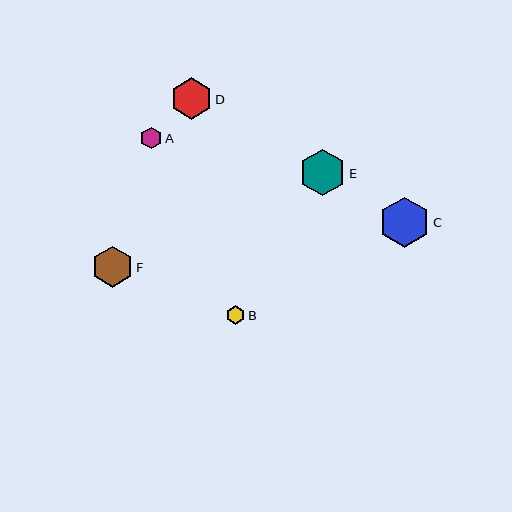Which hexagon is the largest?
Hexagon C is the largest with a size of approximately 50 pixels.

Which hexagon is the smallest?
Hexagon B is the smallest with a size of approximately 19 pixels.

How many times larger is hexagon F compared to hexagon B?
Hexagon F is approximately 2.2 times the size of hexagon B.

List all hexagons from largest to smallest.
From largest to smallest: C, E, D, F, A, B.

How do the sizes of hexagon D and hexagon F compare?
Hexagon D and hexagon F are approximately the same size.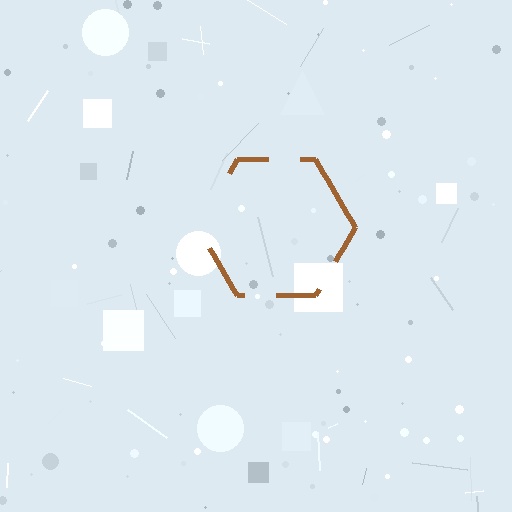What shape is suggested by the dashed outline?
The dashed outline suggests a hexagon.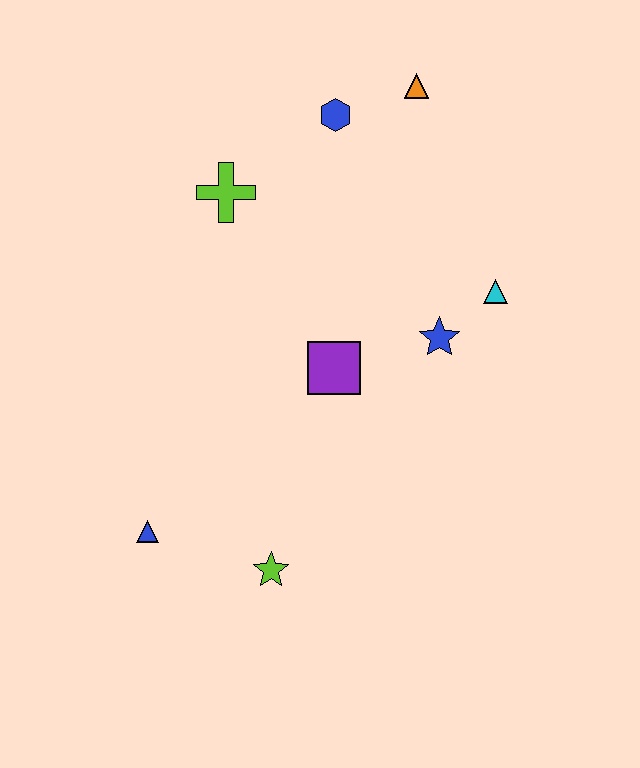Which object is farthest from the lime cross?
The lime star is farthest from the lime cross.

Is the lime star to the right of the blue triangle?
Yes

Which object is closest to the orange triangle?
The blue hexagon is closest to the orange triangle.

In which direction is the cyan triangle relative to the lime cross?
The cyan triangle is to the right of the lime cross.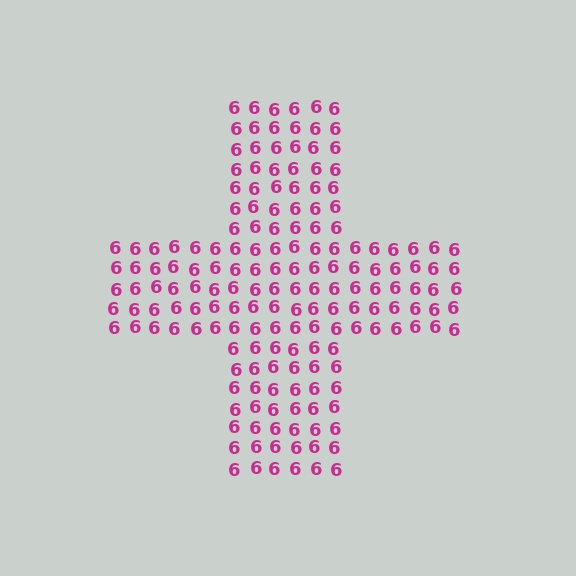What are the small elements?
The small elements are digit 6's.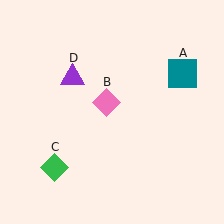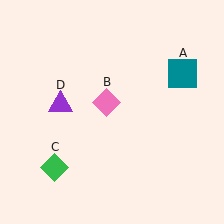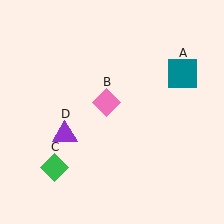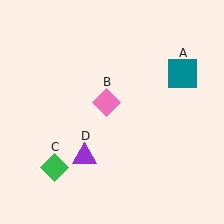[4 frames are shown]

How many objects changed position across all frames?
1 object changed position: purple triangle (object D).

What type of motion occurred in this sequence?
The purple triangle (object D) rotated counterclockwise around the center of the scene.